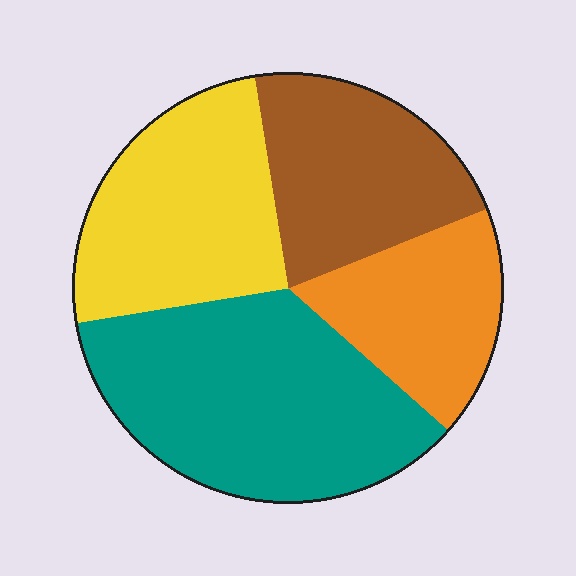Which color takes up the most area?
Teal, at roughly 35%.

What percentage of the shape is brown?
Brown covers around 20% of the shape.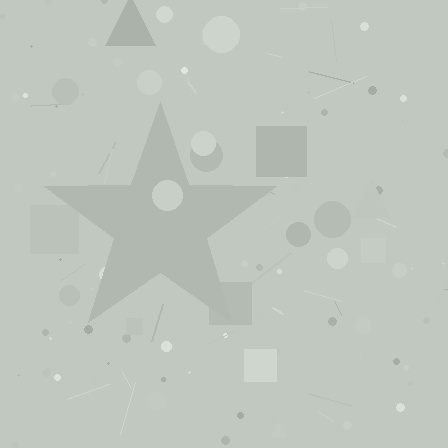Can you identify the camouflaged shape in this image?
The camouflaged shape is a star.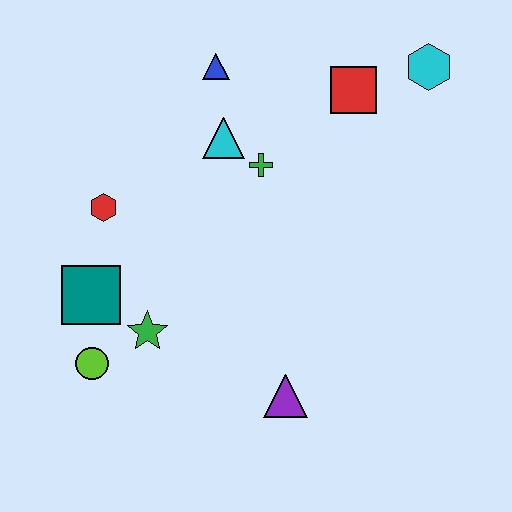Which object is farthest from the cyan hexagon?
The lime circle is farthest from the cyan hexagon.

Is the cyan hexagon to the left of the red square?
No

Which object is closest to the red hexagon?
The teal square is closest to the red hexagon.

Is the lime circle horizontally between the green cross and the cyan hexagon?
No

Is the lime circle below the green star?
Yes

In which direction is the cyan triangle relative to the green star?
The cyan triangle is above the green star.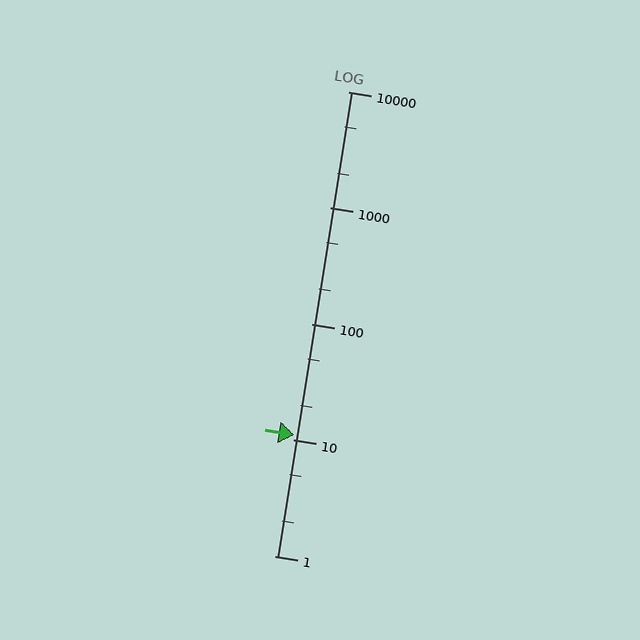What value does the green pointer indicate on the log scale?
The pointer indicates approximately 11.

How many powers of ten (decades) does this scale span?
The scale spans 4 decades, from 1 to 10000.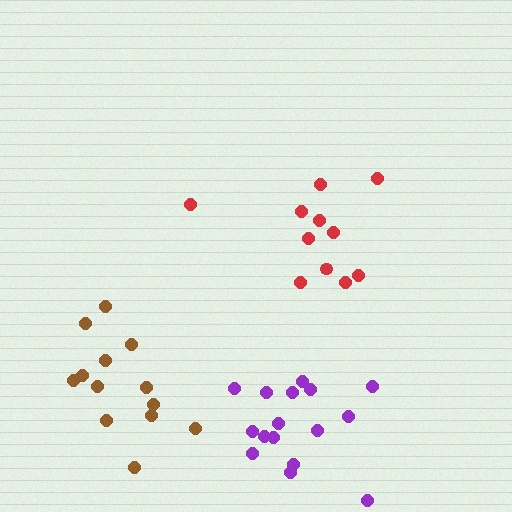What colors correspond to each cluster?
The clusters are colored: brown, red, purple.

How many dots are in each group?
Group 1: 13 dots, Group 2: 11 dots, Group 3: 16 dots (40 total).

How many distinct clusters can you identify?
There are 3 distinct clusters.